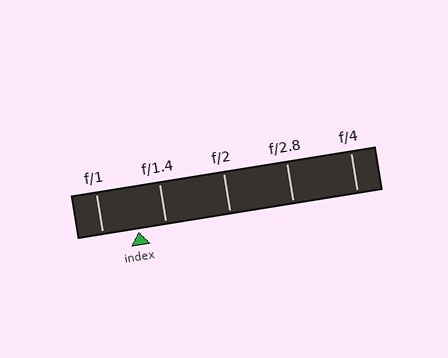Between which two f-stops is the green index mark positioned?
The index mark is between f/1 and f/1.4.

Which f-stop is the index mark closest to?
The index mark is closest to f/1.4.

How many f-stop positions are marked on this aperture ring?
There are 5 f-stop positions marked.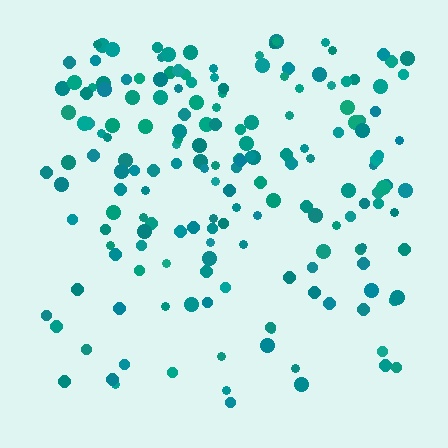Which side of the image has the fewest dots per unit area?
The bottom.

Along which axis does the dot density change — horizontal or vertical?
Vertical.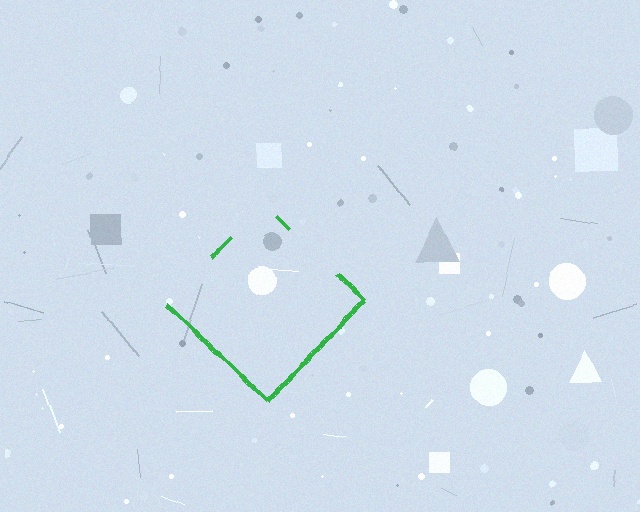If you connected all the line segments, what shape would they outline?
They would outline a diamond.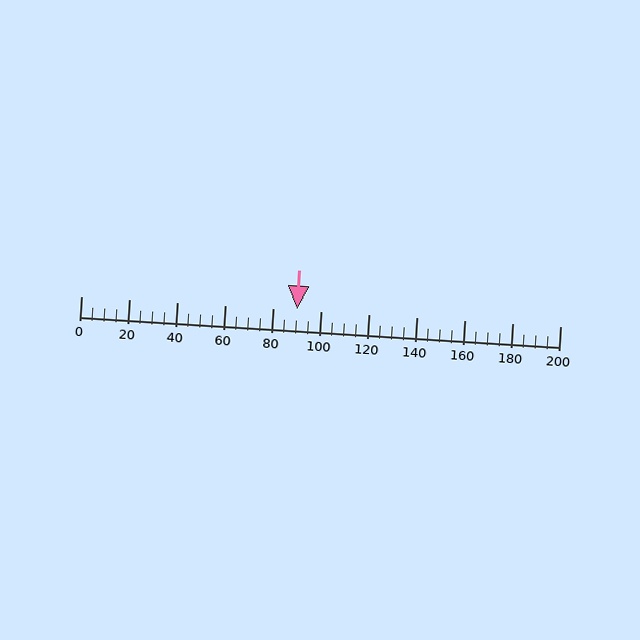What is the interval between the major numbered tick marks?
The major tick marks are spaced 20 units apart.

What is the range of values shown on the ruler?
The ruler shows values from 0 to 200.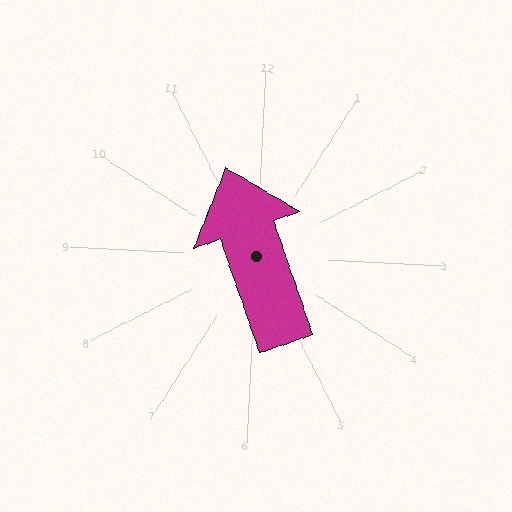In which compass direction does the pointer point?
North.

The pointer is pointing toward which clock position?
Roughly 11 o'clock.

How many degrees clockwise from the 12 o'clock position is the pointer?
Approximately 338 degrees.